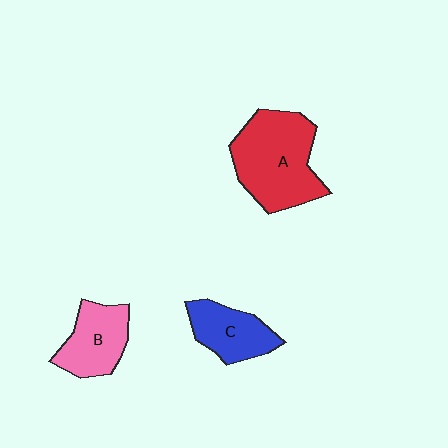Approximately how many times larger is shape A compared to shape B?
Approximately 1.7 times.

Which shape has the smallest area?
Shape C (blue).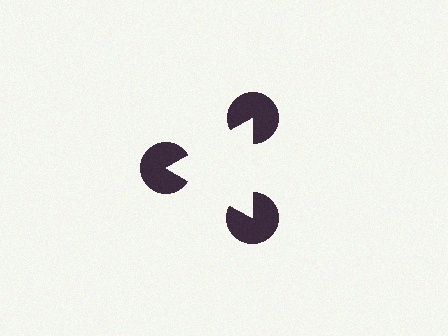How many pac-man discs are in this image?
There are 3 — one at each vertex of the illusory triangle.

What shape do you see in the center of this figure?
An illusory triangle — its edges are inferred from the aligned wedge cuts in the pac-man discs, not physically drawn.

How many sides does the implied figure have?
3 sides.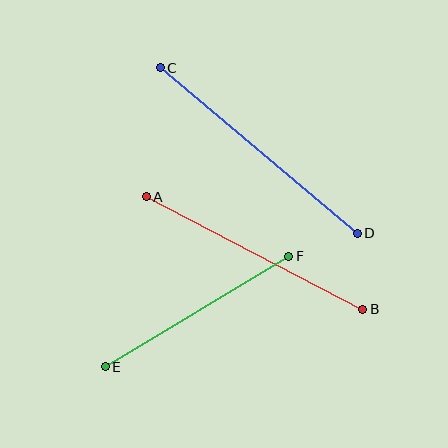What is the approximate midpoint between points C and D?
The midpoint is at approximately (259, 151) pixels.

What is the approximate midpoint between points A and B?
The midpoint is at approximately (255, 253) pixels.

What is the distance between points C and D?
The distance is approximately 257 pixels.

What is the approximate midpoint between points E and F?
The midpoint is at approximately (197, 312) pixels.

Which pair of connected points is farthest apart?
Points C and D are farthest apart.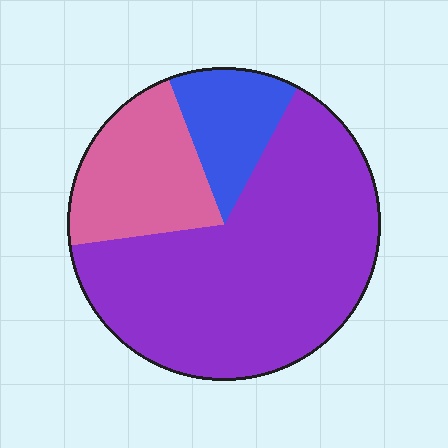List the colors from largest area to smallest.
From largest to smallest: purple, pink, blue.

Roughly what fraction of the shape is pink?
Pink covers about 20% of the shape.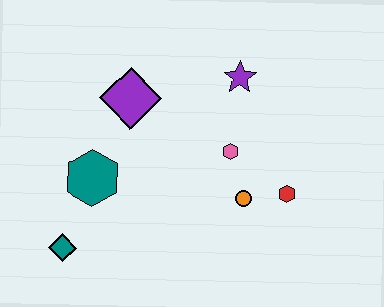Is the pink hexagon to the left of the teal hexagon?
No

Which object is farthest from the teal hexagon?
The red hexagon is farthest from the teal hexagon.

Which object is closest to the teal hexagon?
The teal diamond is closest to the teal hexagon.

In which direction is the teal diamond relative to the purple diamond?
The teal diamond is below the purple diamond.